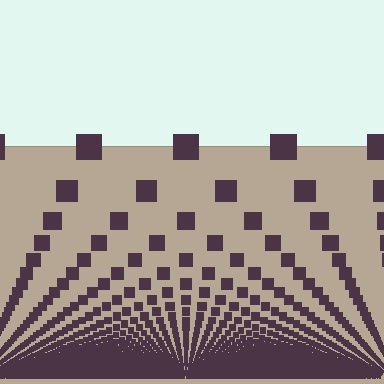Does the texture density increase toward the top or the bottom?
Density increases toward the bottom.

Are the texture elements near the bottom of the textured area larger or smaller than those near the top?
Smaller. The gradient is inverted — elements near the bottom are smaller and denser.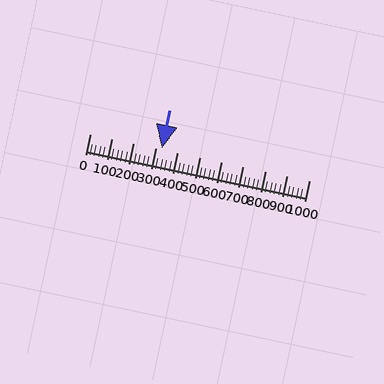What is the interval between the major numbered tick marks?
The major tick marks are spaced 100 units apart.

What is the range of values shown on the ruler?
The ruler shows values from 0 to 1000.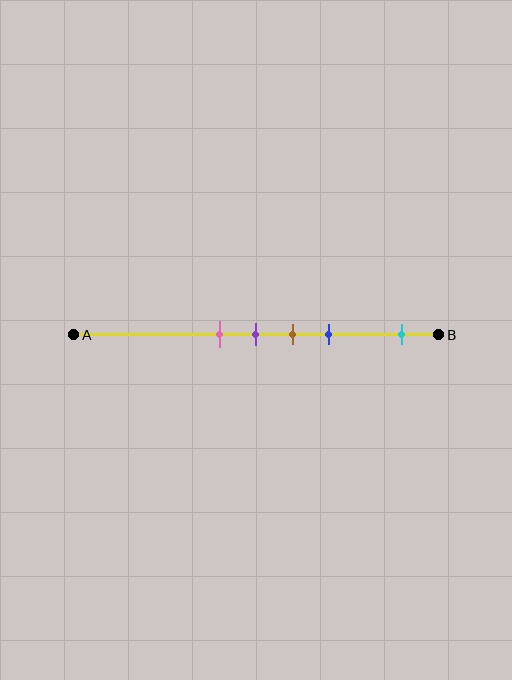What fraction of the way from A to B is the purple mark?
The purple mark is approximately 50% (0.5) of the way from A to B.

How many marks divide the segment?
There are 5 marks dividing the segment.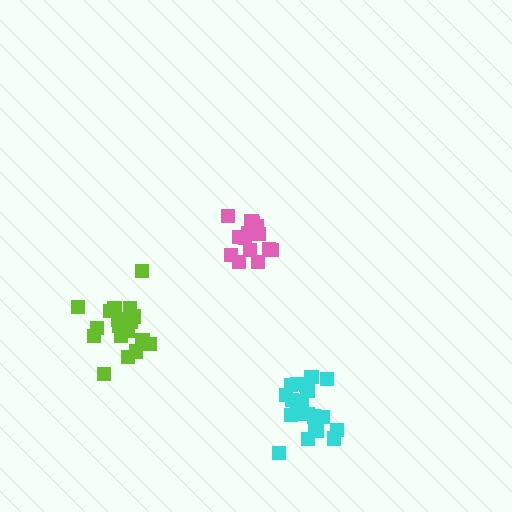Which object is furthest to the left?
The lime cluster is leftmost.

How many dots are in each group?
Group 1: 20 dots, Group 2: 21 dots, Group 3: 15 dots (56 total).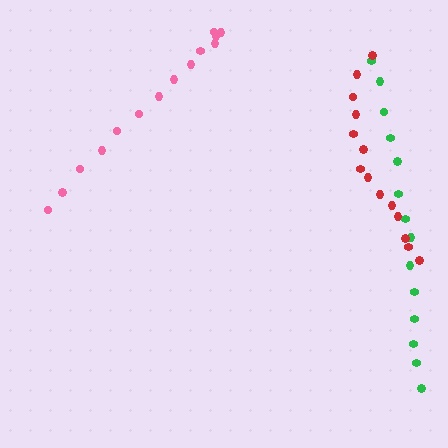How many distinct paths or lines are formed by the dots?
There are 3 distinct paths.